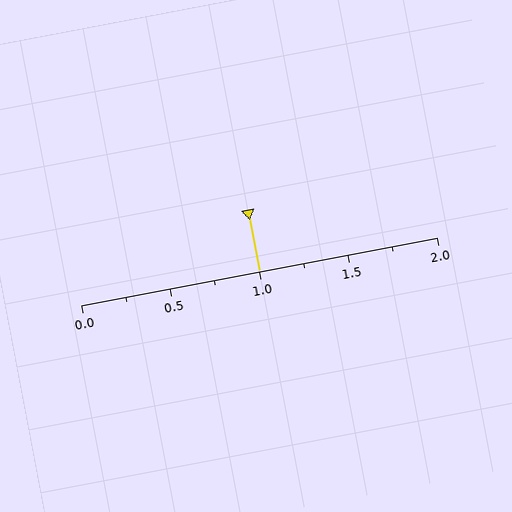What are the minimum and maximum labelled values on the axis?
The axis runs from 0.0 to 2.0.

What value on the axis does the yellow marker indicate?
The marker indicates approximately 1.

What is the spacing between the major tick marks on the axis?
The major ticks are spaced 0.5 apart.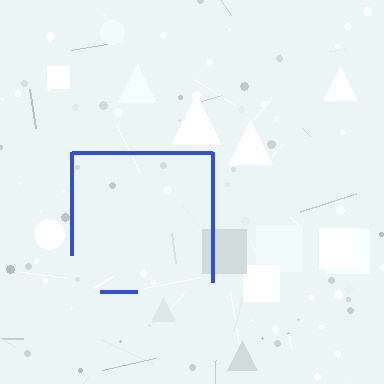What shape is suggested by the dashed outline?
The dashed outline suggests a square.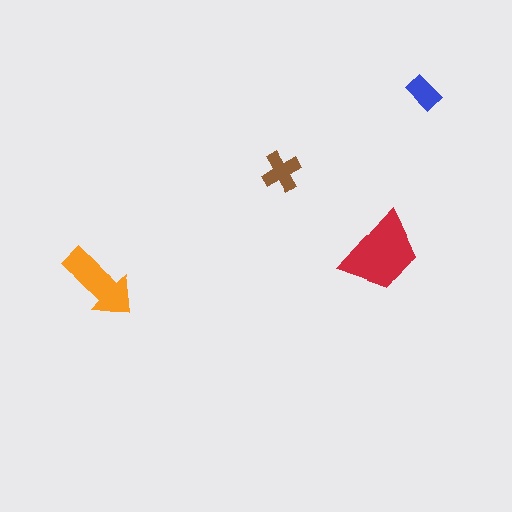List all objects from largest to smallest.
The red trapezoid, the orange arrow, the brown cross, the blue rectangle.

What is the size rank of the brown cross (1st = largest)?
3rd.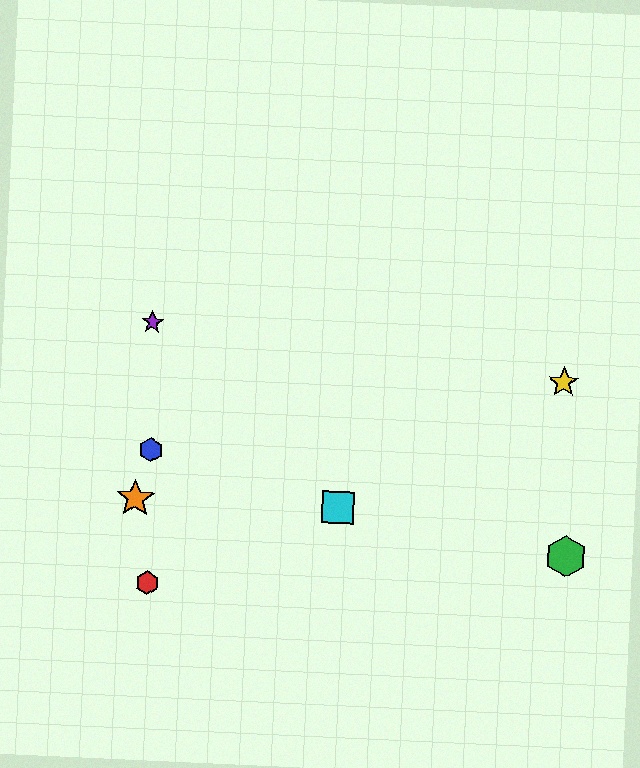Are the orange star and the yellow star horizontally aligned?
No, the orange star is at y≈498 and the yellow star is at y≈382.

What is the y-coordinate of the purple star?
The purple star is at y≈322.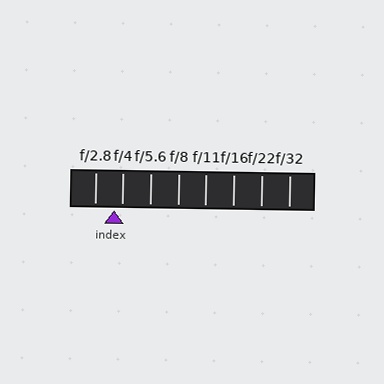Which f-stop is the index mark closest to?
The index mark is closest to f/4.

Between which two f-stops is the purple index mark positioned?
The index mark is between f/2.8 and f/4.